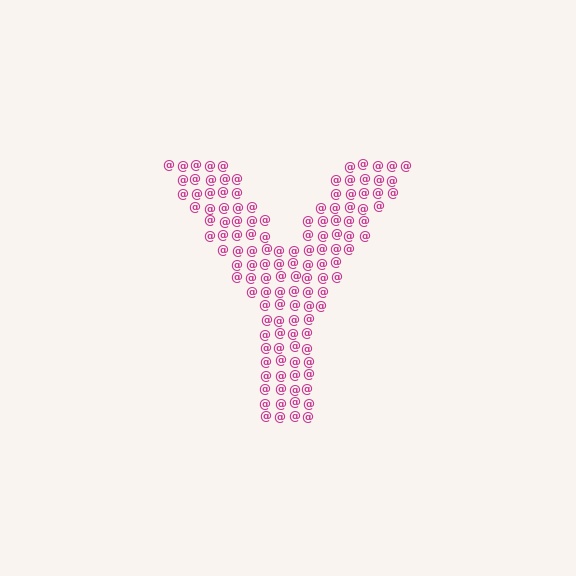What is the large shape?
The large shape is the letter Y.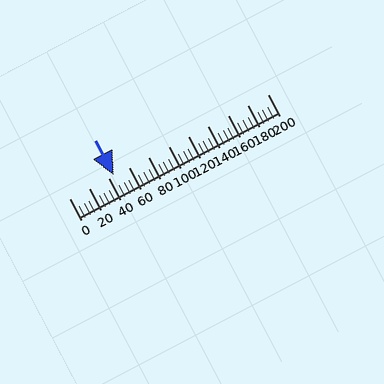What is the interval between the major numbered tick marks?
The major tick marks are spaced 20 units apart.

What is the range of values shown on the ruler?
The ruler shows values from 0 to 200.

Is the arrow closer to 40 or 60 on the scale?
The arrow is closer to 40.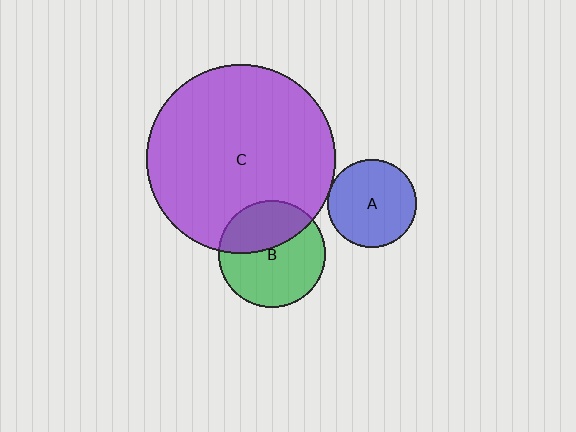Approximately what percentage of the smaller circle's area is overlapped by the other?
Approximately 40%.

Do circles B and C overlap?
Yes.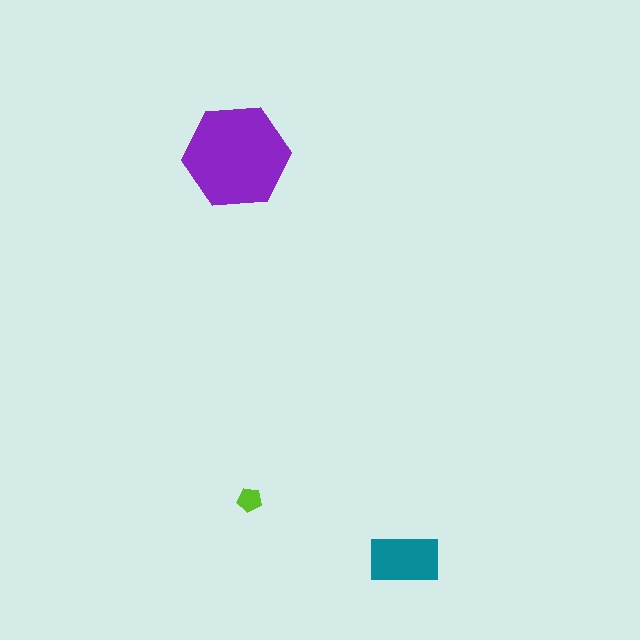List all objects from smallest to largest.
The lime pentagon, the teal rectangle, the purple hexagon.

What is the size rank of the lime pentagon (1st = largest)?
3rd.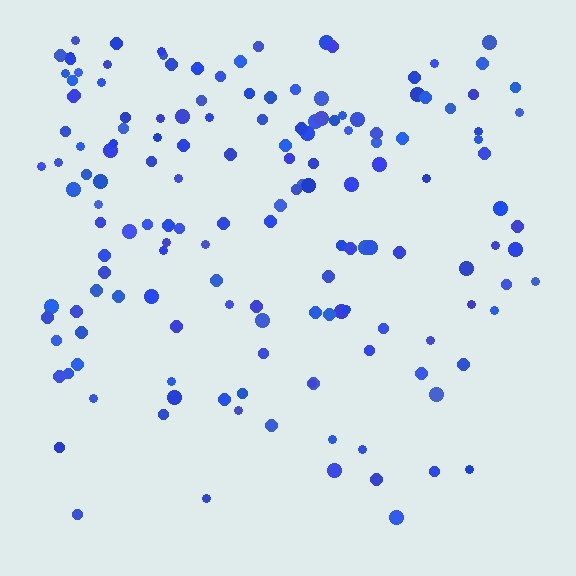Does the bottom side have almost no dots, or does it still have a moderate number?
Still a moderate number, just noticeably fewer than the top.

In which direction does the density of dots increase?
From bottom to top, with the top side densest.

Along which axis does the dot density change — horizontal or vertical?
Vertical.